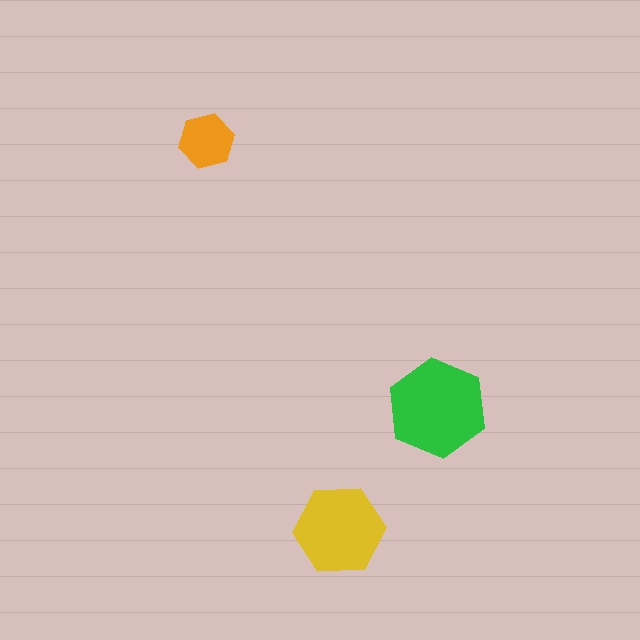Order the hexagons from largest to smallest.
the green one, the yellow one, the orange one.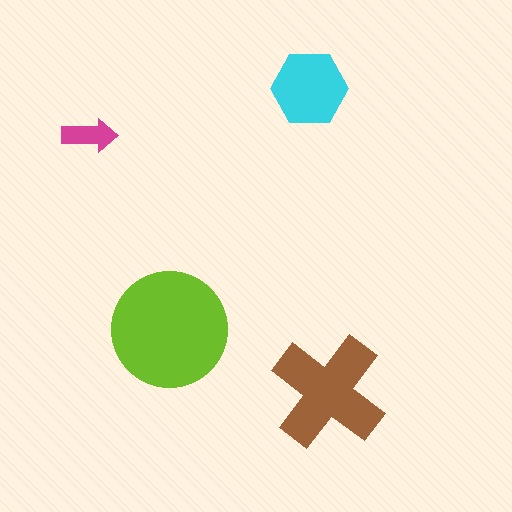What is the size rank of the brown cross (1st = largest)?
2nd.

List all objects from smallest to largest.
The magenta arrow, the cyan hexagon, the brown cross, the lime circle.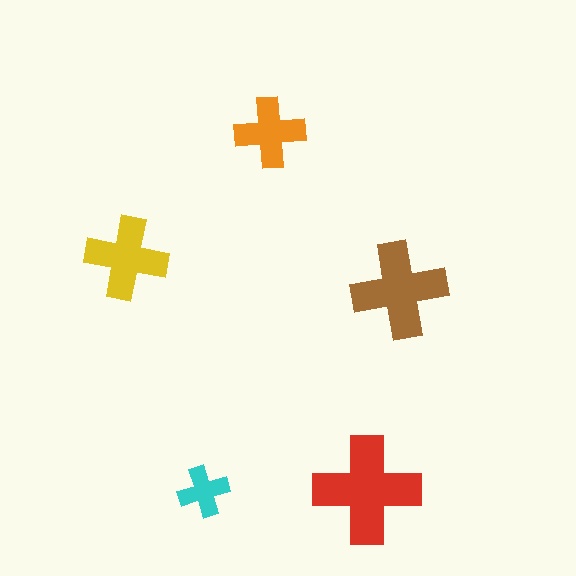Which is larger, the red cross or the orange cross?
The red one.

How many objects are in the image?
There are 5 objects in the image.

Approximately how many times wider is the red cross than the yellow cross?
About 1.5 times wider.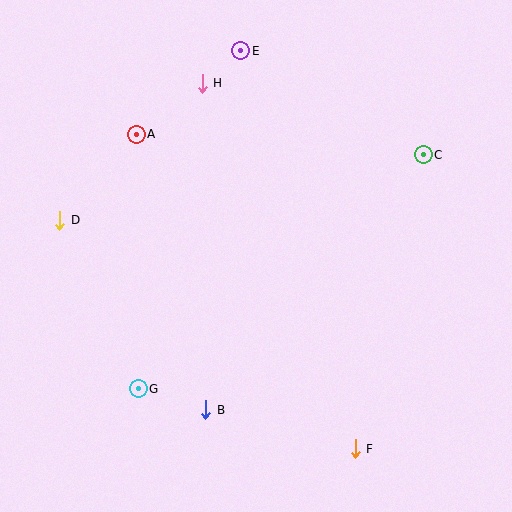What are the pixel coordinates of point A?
Point A is at (136, 134).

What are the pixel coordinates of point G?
Point G is at (138, 389).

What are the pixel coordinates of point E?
Point E is at (241, 51).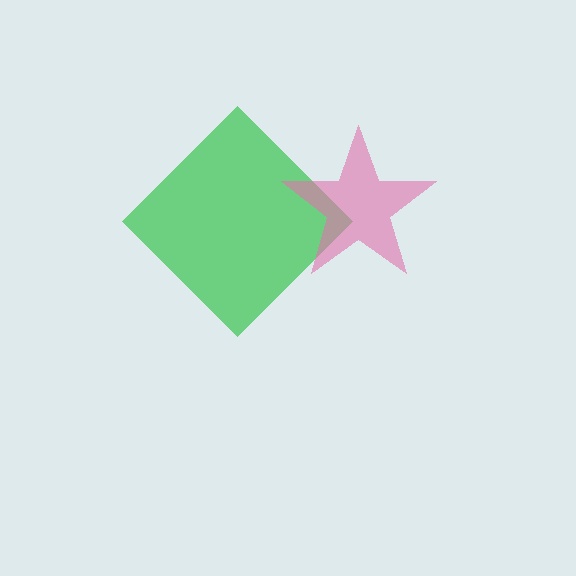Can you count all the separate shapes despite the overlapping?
Yes, there are 2 separate shapes.